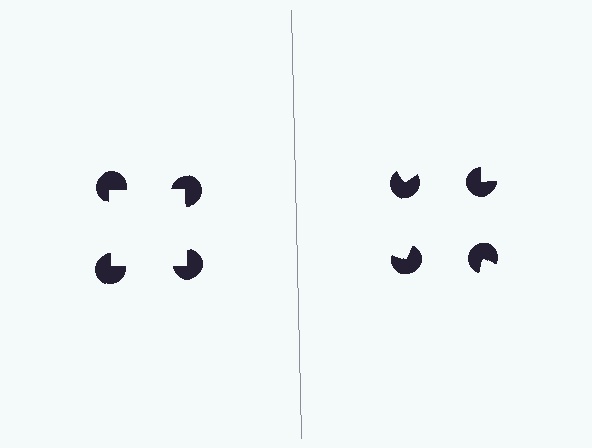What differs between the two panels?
The pac-man discs are positioned identically on both sides; only the wedge orientations differ. On the left they align to a square; on the right they are misaligned.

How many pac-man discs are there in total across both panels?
8 — 4 on each side.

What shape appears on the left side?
An illusory square.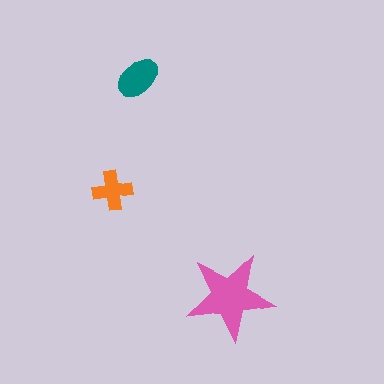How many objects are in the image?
There are 3 objects in the image.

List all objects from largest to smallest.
The pink star, the teal ellipse, the orange cross.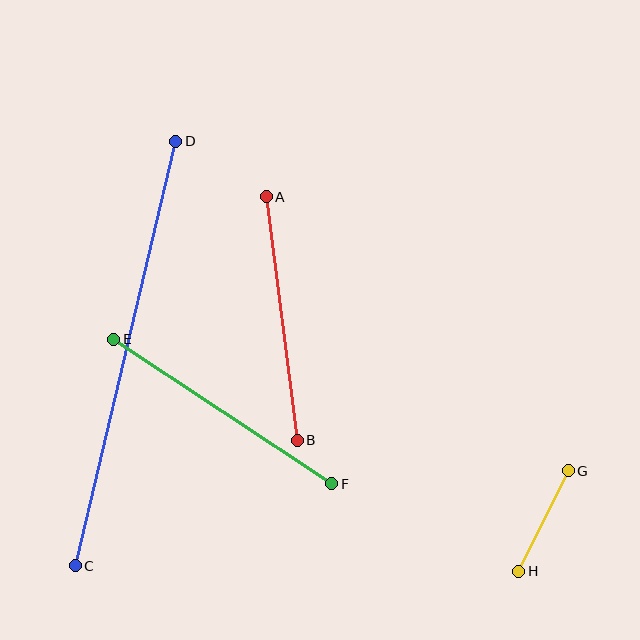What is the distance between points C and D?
The distance is approximately 436 pixels.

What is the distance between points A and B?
The distance is approximately 246 pixels.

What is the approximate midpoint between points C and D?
The midpoint is at approximately (126, 354) pixels.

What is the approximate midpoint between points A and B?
The midpoint is at approximately (282, 318) pixels.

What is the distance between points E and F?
The distance is approximately 262 pixels.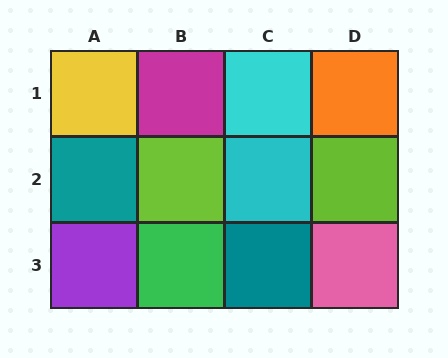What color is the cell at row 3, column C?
Teal.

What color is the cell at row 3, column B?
Green.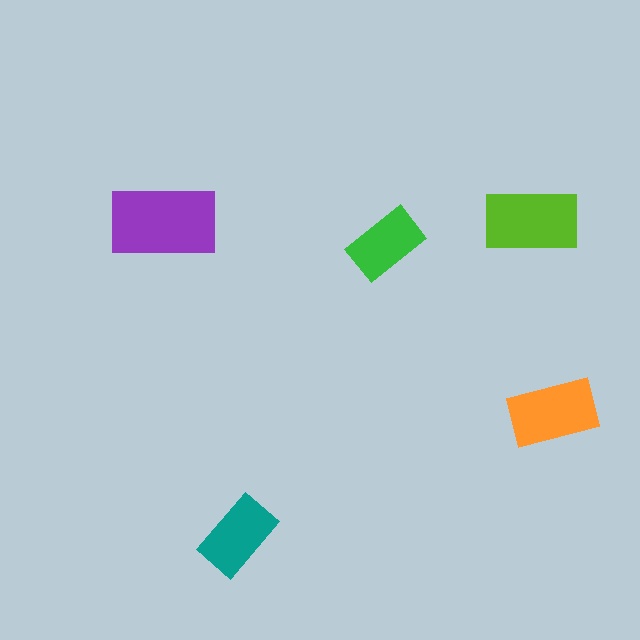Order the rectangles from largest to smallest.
the purple one, the lime one, the orange one, the teal one, the green one.